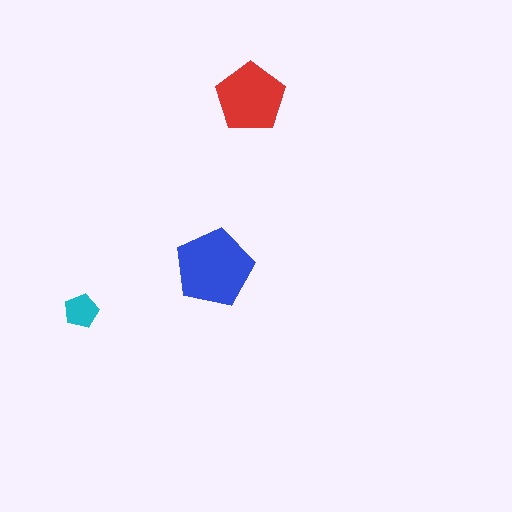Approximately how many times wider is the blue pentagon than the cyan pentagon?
About 2.5 times wider.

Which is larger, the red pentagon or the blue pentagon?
The blue one.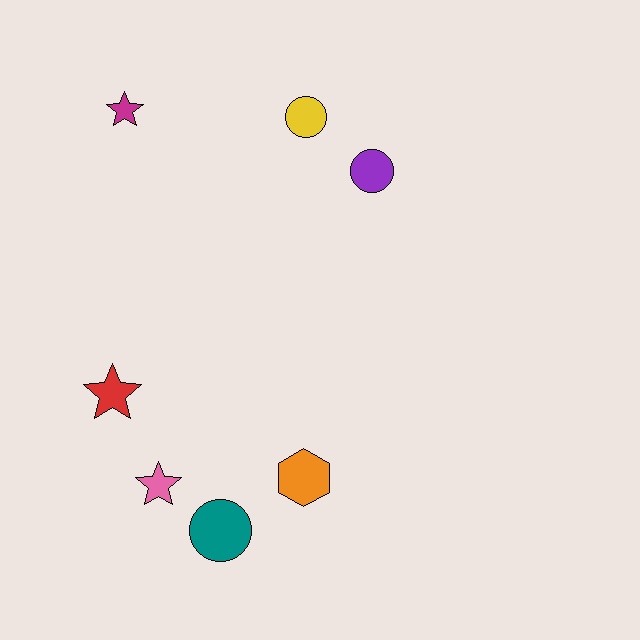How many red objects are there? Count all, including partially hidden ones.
There is 1 red object.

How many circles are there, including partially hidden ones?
There are 3 circles.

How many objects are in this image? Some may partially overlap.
There are 7 objects.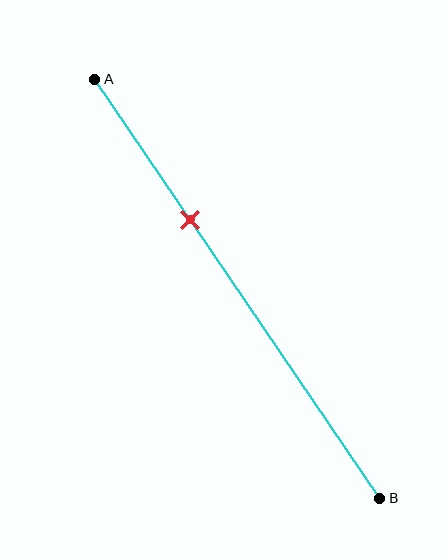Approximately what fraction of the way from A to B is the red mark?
The red mark is approximately 35% of the way from A to B.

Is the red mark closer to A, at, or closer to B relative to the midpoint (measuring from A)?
The red mark is closer to point A than the midpoint of segment AB.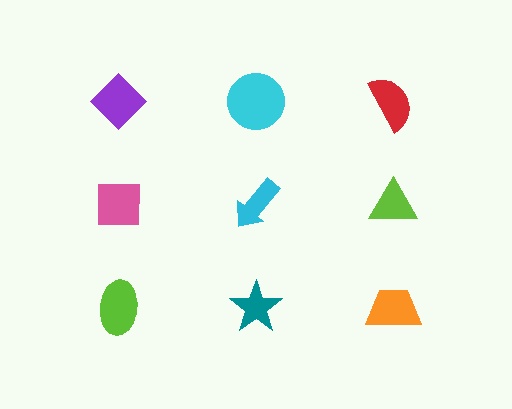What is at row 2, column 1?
A pink square.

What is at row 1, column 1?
A purple diamond.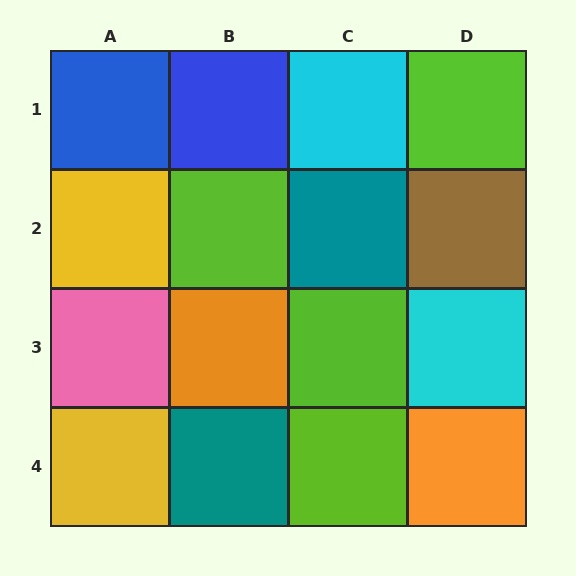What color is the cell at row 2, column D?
Brown.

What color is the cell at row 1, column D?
Lime.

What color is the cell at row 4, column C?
Lime.